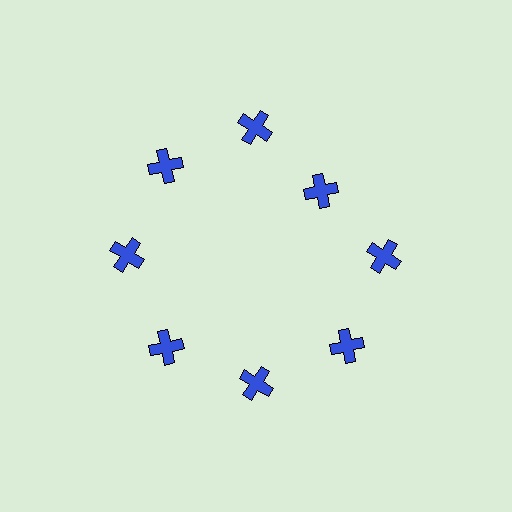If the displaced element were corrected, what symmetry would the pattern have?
It would have 8-fold rotational symmetry — the pattern would map onto itself every 45 degrees.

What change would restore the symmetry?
The symmetry would be restored by moving it outward, back onto the ring so that all 8 crosses sit at equal angles and equal distance from the center.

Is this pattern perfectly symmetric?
No. The 8 blue crosses are arranged in a ring, but one element near the 2 o'clock position is pulled inward toward the center, breaking the 8-fold rotational symmetry.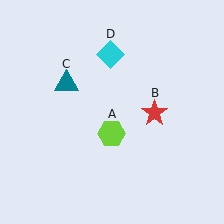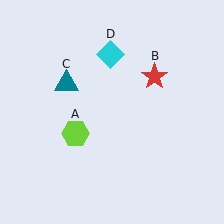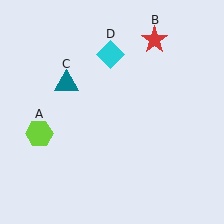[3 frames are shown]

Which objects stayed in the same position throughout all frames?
Teal triangle (object C) and cyan diamond (object D) remained stationary.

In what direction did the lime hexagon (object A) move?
The lime hexagon (object A) moved left.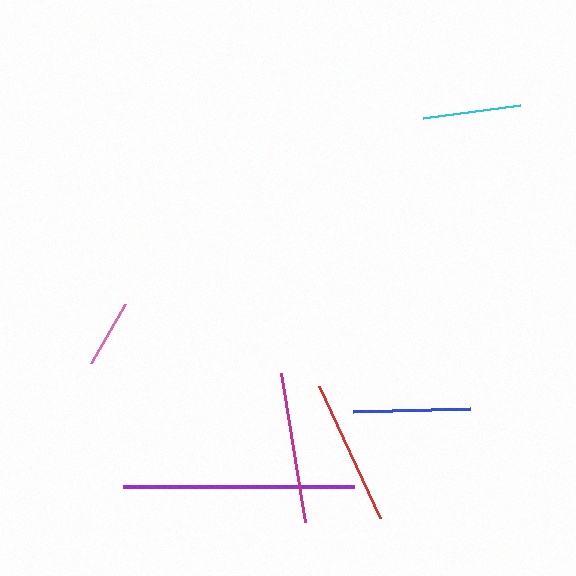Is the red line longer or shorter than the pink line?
The red line is longer than the pink line.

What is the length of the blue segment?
The blue segment is approximately 117 pixels long.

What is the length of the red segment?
The red segment is approximately 146 pixels long.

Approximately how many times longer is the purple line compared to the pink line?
The purple line is approximately 3.4 times the length of the pink line.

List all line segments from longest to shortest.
From longest to shortest: purple, magenta, red, blue, cyan, pink.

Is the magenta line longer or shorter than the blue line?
The magenta line is longer than the blue line.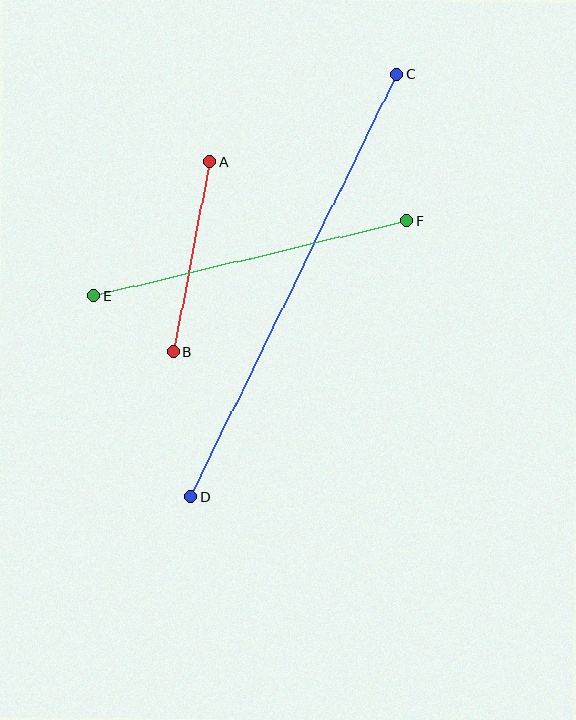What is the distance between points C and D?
The distance is approximately 470 pixels.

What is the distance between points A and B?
The distance is approximately 194 pixels.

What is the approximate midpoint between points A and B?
The midpoint is at approximately (192, 257) pixels.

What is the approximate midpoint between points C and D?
The midpoint is at approximately (293, 286) pixels.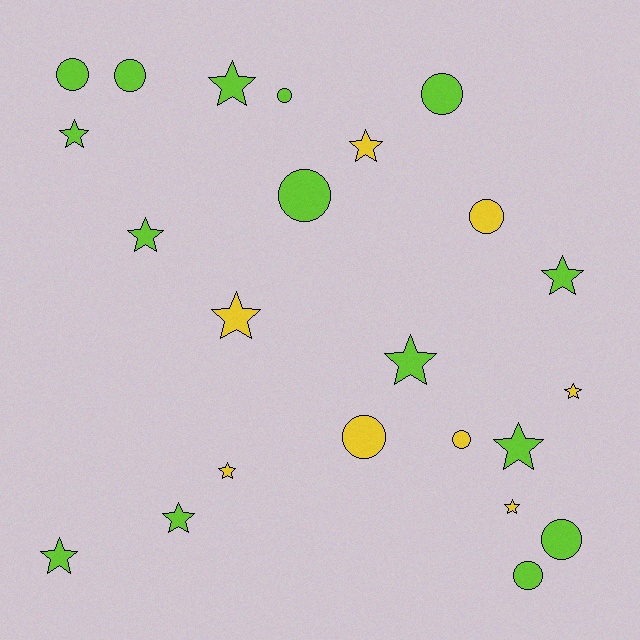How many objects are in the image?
There are 23 objects.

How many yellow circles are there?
There are 3 yellow circles.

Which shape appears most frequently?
Star, with 13 objects.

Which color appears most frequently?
Lime, with 15 objects.